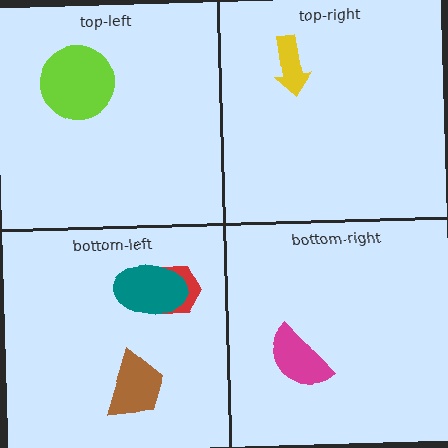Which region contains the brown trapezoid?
The bottom-left region.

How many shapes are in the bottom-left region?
3.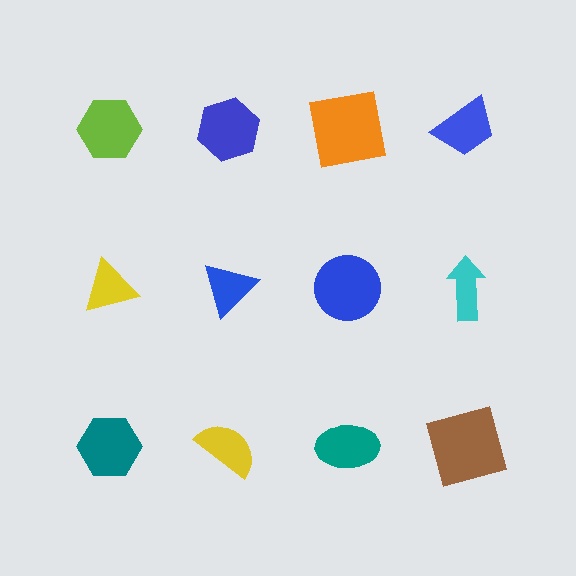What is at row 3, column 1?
A teal hexagon.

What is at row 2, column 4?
A cyan arrow.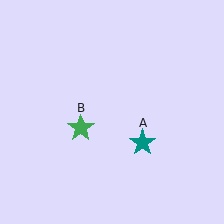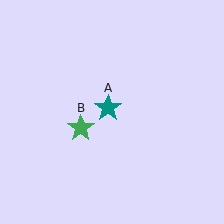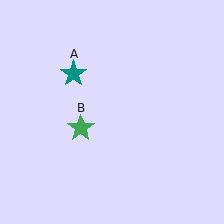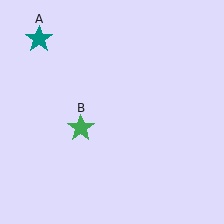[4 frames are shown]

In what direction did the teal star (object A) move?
The teal star (object A) moved up and to the left.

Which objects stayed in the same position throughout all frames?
Green star (object B) remained stationary.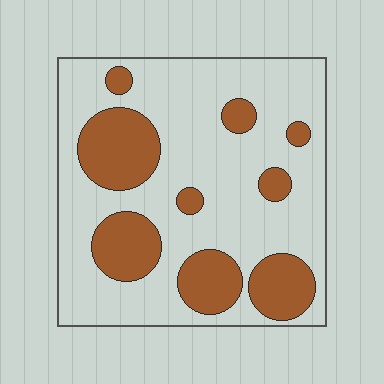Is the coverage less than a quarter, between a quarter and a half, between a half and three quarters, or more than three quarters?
Between a quarter and a half.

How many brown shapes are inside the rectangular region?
9.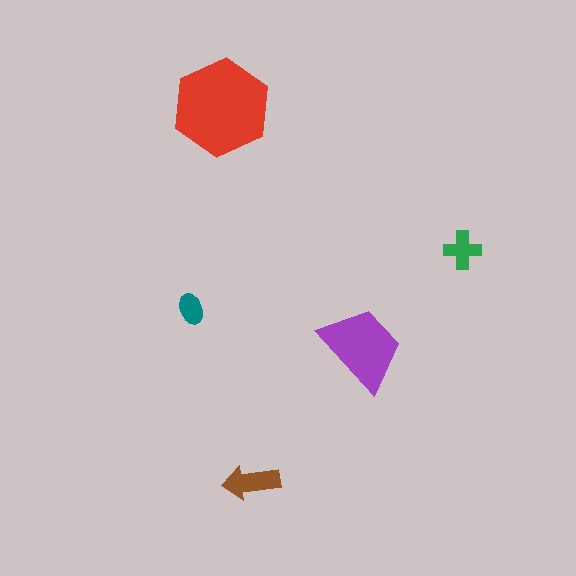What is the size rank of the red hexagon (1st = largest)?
1st.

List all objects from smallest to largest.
The teal ellipse, the green cross, the brown arrow, the purple trapezoid, the red hexagon.